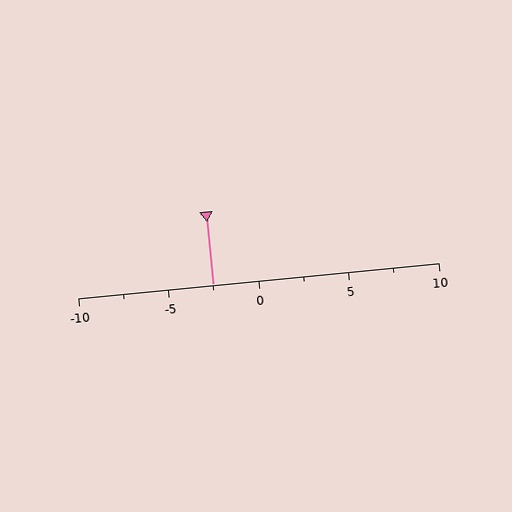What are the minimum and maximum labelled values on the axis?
The axis runs from -10 to 10.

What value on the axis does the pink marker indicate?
The marker indicates approximately -2.5.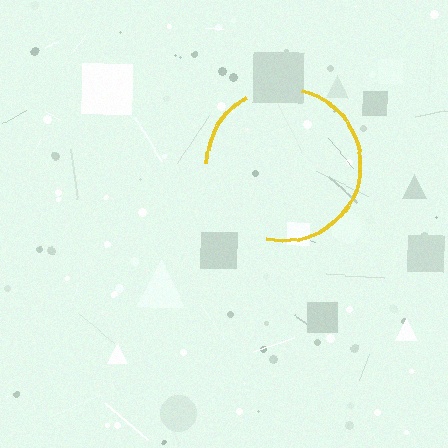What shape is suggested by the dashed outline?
The dashed outline suggests a circle.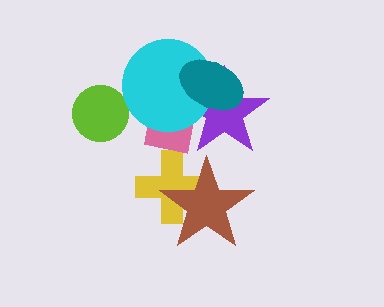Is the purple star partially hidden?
Yes, it is partially covered by another shape.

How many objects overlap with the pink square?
3 objects overlap with the pink square.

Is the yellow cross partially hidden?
Yes, it is partially covered by another shape.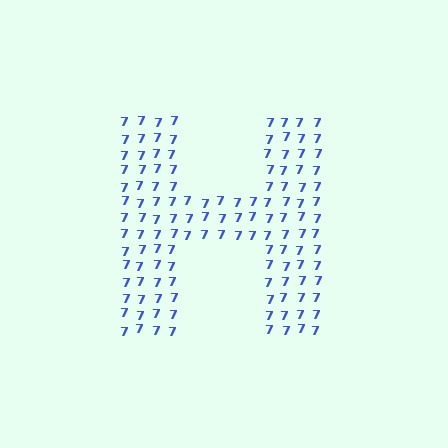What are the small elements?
The small elements are digit 7's.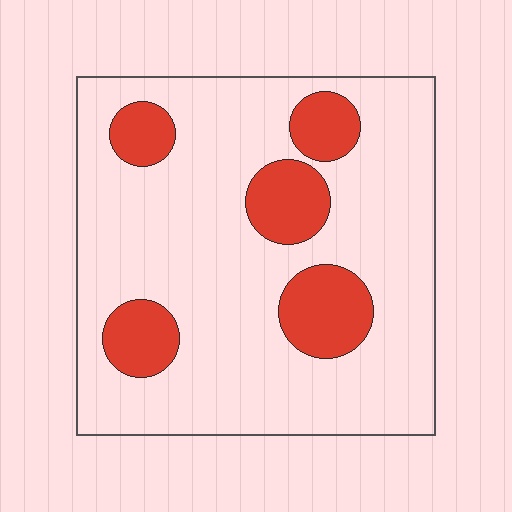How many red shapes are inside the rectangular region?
5.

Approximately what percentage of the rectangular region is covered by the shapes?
Approximately 20%.